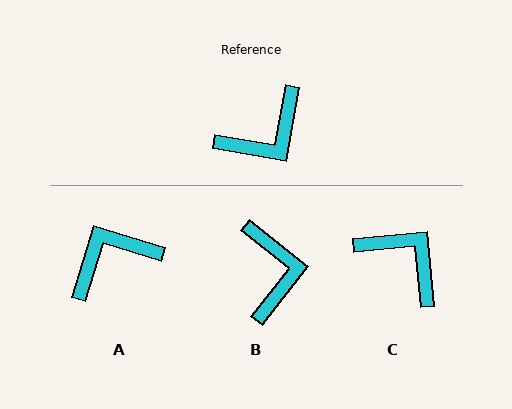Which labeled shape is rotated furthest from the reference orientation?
A, about 173 degrees away.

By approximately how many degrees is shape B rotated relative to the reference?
Approximately 62 degrees counter-clockwise.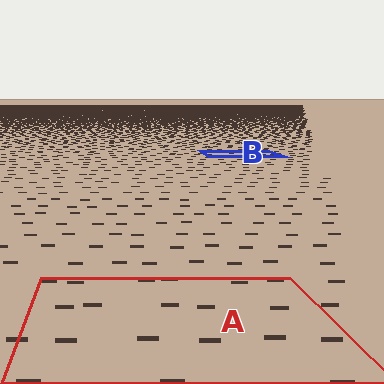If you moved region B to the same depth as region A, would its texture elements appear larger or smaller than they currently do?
They would appear larger. At a closer depth, the same texture elements are projected at a bigger on-screen size.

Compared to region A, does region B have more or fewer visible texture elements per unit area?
Region B has more texture elements per unit area — they are packed more densely because it is farther away.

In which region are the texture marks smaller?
The texture marks are smaller in region B, because it is farther away.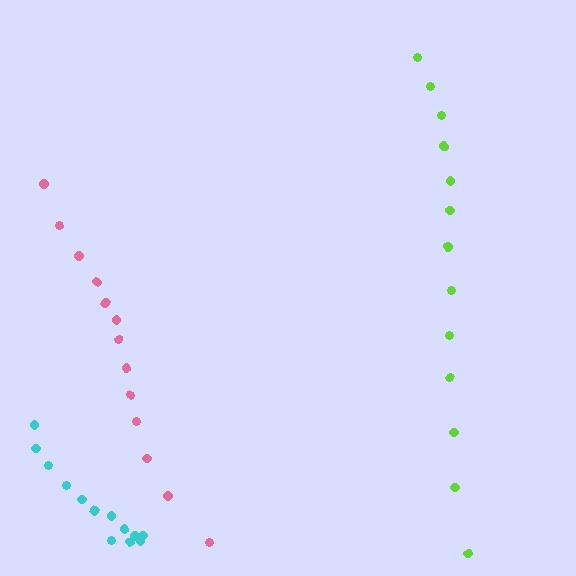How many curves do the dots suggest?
There are 3 distinct paths.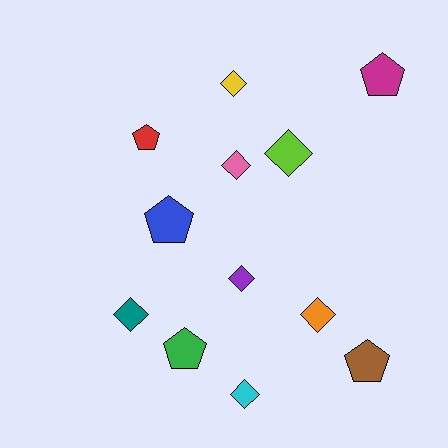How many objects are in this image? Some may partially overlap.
There are 12 objects.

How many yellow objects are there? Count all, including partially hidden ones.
There is 1 yellow object.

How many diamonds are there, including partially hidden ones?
There are 7 diamonds.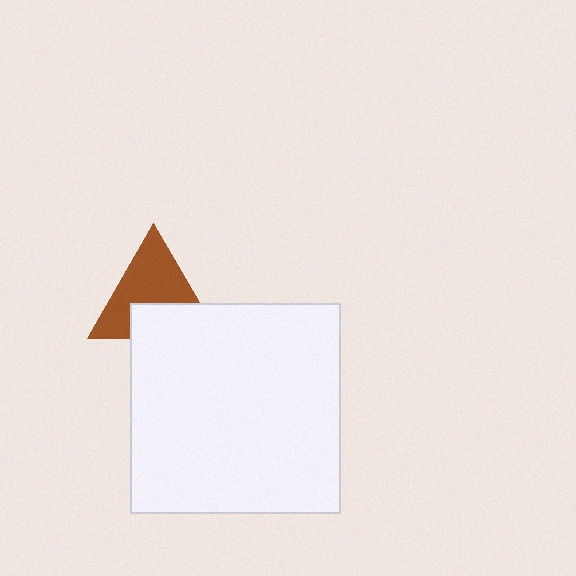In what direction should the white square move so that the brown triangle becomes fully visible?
The white square should move down. That is the shortest direction to clear the overlap and leave the brown triangle fully visible.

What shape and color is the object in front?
The object in front is a white square.